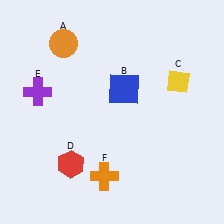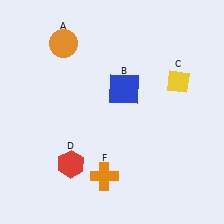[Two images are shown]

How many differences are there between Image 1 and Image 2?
There is 1 difference between the two images.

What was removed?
The purple cross (E) was removed in Image 2.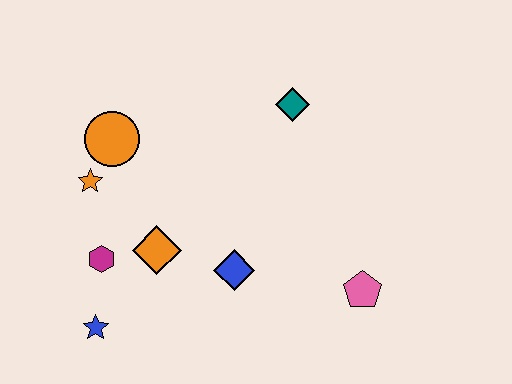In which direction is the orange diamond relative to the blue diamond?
The orange diamond is to the left of the blue diamond.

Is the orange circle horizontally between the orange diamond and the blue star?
Yes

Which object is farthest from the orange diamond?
The pink pentagon is farthest from the orange diamond.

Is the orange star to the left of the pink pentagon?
Yes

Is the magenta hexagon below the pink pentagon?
No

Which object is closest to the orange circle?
The orange star is closest to the orange circle.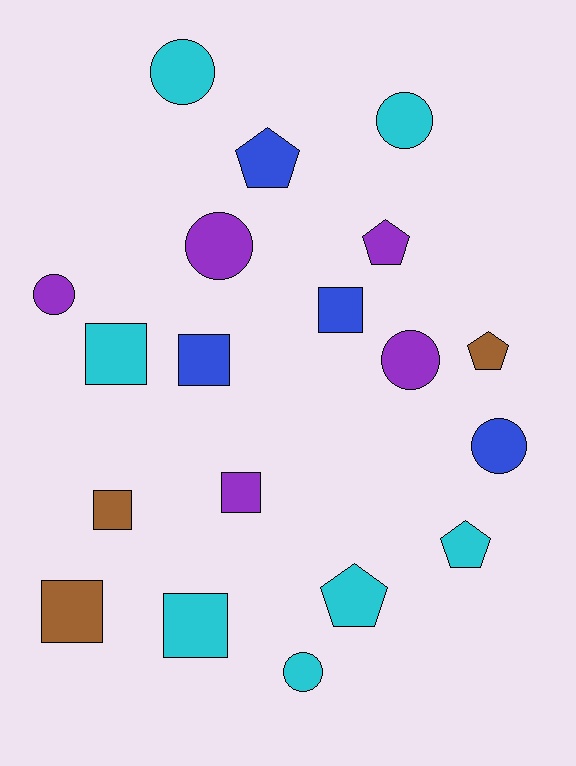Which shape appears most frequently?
Square, with 7 objects.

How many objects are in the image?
There are 19 objects.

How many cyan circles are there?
There are 3 cyan circles.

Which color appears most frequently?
Cyan, with 7 objects.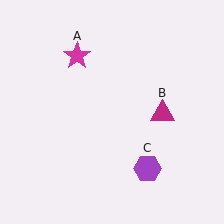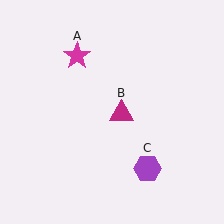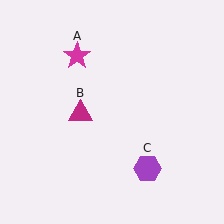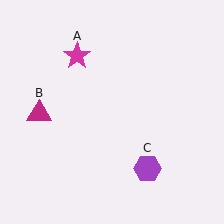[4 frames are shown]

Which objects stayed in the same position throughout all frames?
Magenta star (object A) and purple hexagon (object C) remained stationary.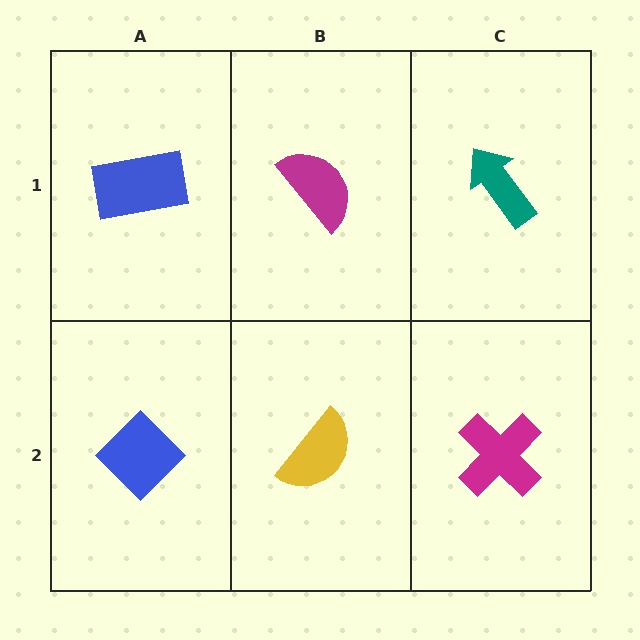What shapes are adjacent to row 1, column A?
A blue diamond (row 2, column A), a magenta semicircle (row 1, column B).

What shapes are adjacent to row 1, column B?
A yellow semicircle (row 2, column B), a blue rectangle (row 1, column A), a teal arrow (row 1, column C).